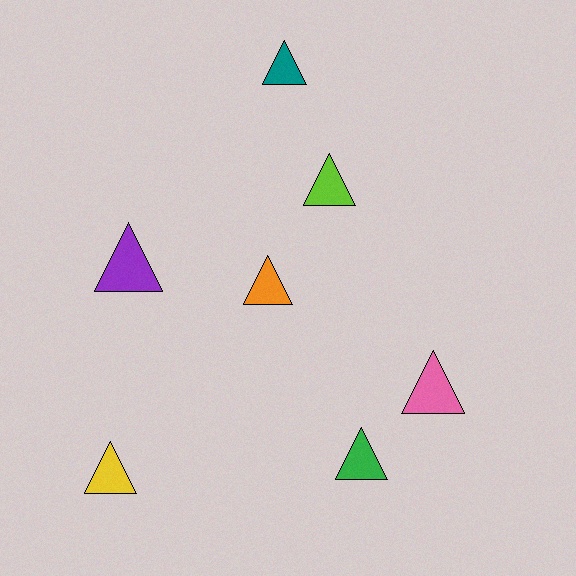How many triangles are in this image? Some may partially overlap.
There are 7 triangles.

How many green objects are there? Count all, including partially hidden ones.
There is 1 green object.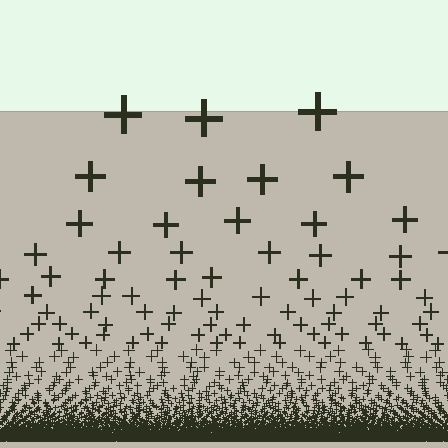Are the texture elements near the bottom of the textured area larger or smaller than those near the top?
Smaller. The gradient is inverted — elements near the bottom are smaller and denser.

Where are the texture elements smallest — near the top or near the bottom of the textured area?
Near the bottom.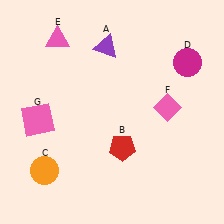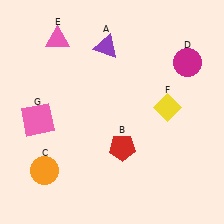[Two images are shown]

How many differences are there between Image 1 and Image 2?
There is 1 difference between the two images.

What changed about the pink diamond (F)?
In Image 1, F is pink. In Image 2, it changed to yellow.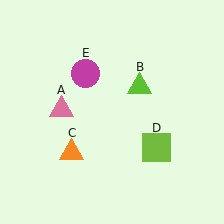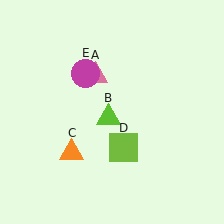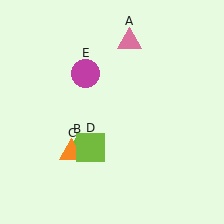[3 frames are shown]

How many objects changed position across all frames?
3 objects changed position: pink triangle (object A), lime triangle (object B), lime square (object D).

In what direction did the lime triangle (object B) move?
The lime triangle (object B) moved down and to the left.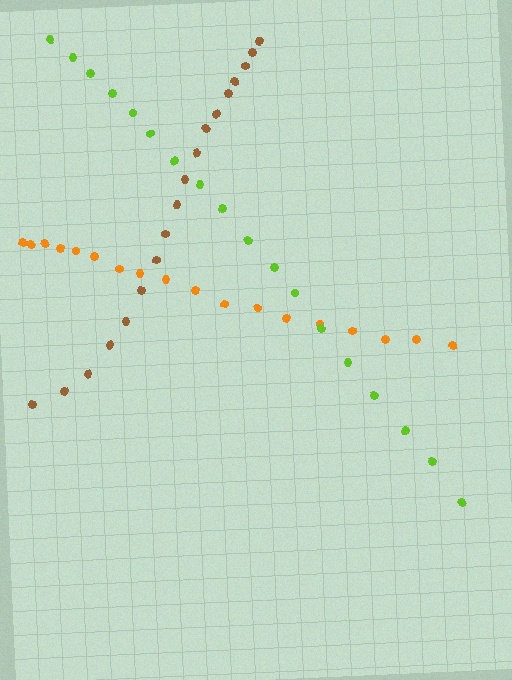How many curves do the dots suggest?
There are 3 distinct paths.